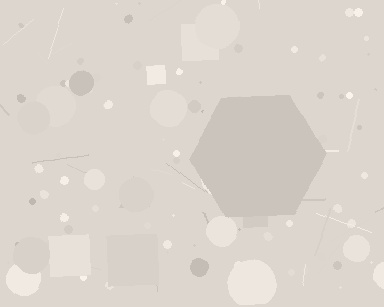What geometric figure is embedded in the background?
A hexagon is embedded in the background.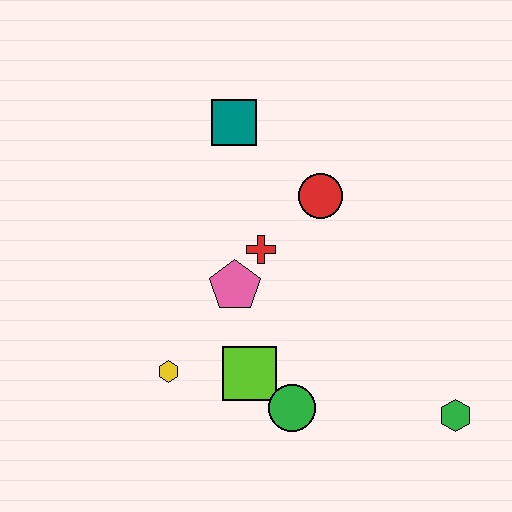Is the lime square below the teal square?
Yes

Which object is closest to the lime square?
The green circle is closest to the lime square.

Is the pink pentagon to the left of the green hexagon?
Yes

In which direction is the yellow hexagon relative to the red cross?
The yellow hexagon is below the red cross.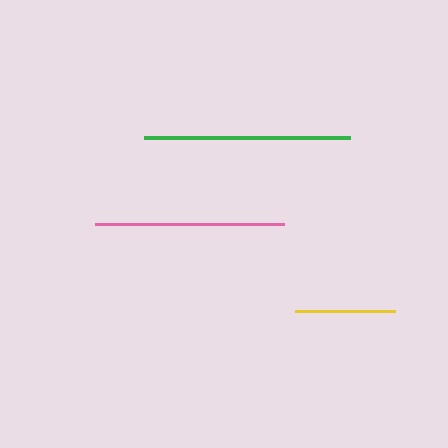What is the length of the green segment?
The green segment is approximately 206 pixels long.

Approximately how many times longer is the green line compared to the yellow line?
The green line is approximately 2.1 times the length of the yellow line.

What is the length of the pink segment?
The pink segment is approximately 189 pixels long.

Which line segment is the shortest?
The yellow line is the shortest at approximately 99 pixels.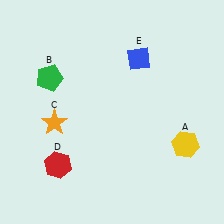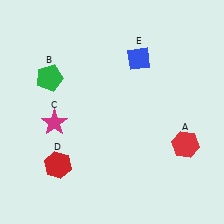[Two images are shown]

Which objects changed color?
A changed from yellow to red. C changed from orange to magenta.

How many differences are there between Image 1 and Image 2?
There are 2 differences between the two images.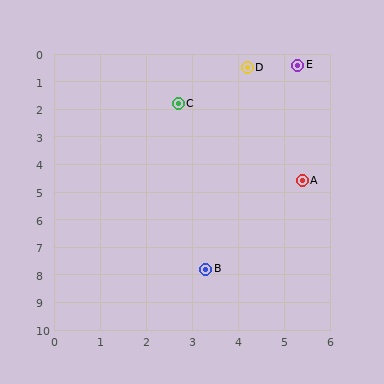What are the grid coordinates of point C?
Point C is at approximately (2.7, 1.8).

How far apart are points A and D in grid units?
Points A and D are about 4.3 grid units apart.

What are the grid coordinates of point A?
Point A is at approximately (5.4, 4.6).